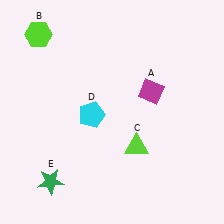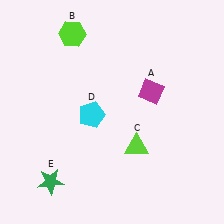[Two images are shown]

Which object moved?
The lime hexagon (B) moved right.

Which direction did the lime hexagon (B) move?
The lime hexagon (B) moved right.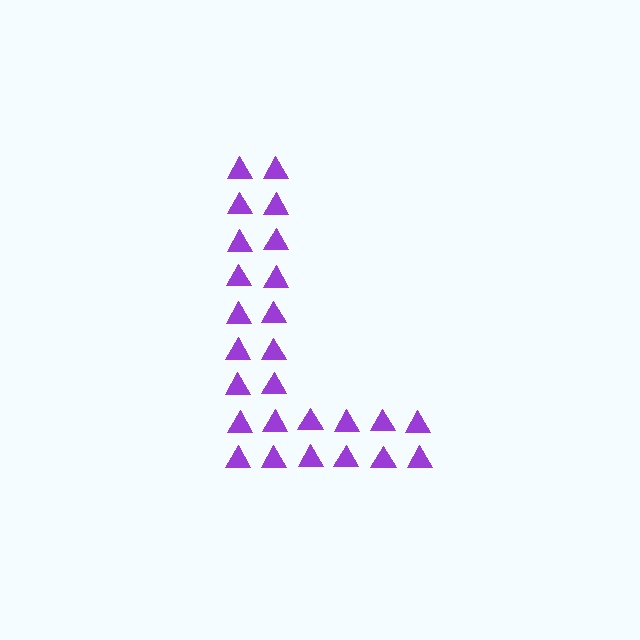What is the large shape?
The large shape is the letter L.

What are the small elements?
The small elements are triangles.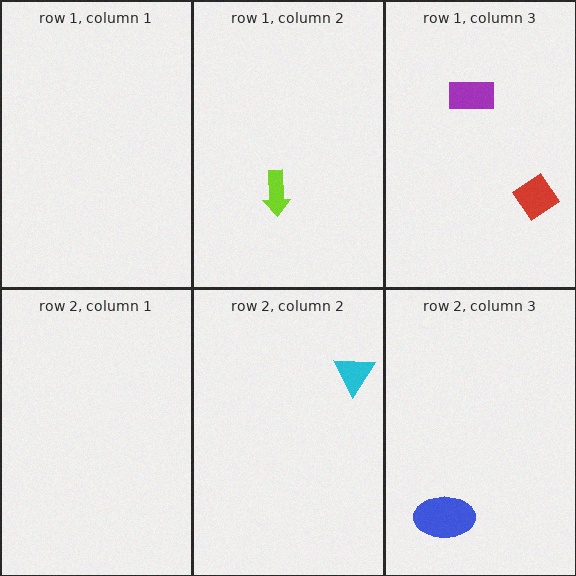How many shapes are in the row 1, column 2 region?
1.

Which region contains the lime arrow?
The row 1, column 2 region.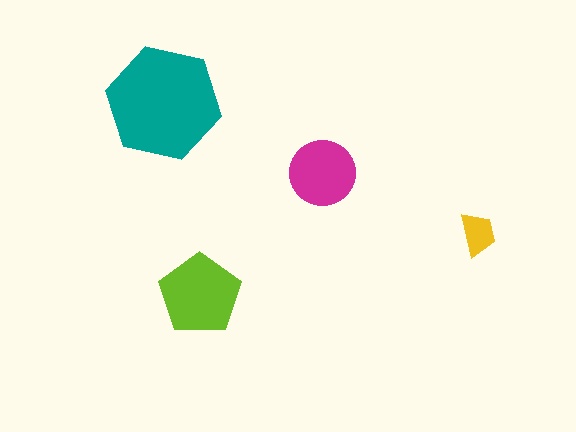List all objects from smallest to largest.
The yellow trapezoid, the magenta circle, the lime pentagon, the teal hexagon.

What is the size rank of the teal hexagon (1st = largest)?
1st.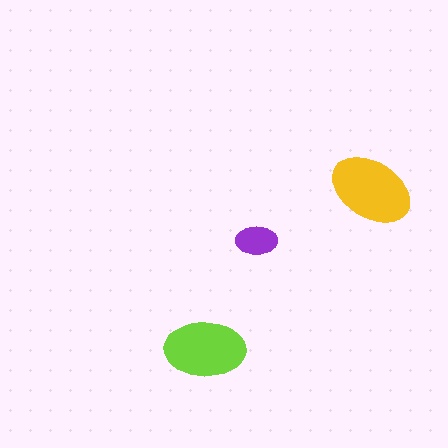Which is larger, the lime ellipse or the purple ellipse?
The lime one.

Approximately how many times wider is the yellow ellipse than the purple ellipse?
About 2 times wider.